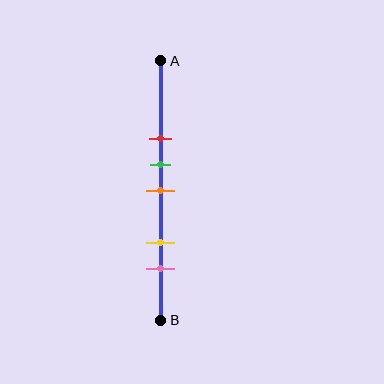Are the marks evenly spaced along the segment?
No, the marks are not evenly spaced.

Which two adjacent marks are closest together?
The green and orange marks are the closest adjacent pair.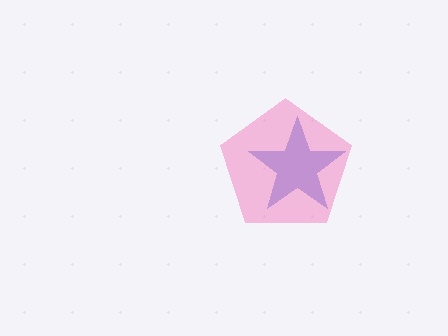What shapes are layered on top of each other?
The layered shapes are: a blue star, a pink pentagon.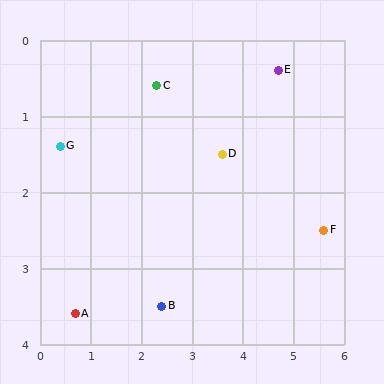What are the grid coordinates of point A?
Point A is at approximately (0.7, 3.6).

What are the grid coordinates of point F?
Point F is at approximately (5.6, 2.5).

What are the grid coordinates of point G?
Point G is at approximately (0.4, 1.4).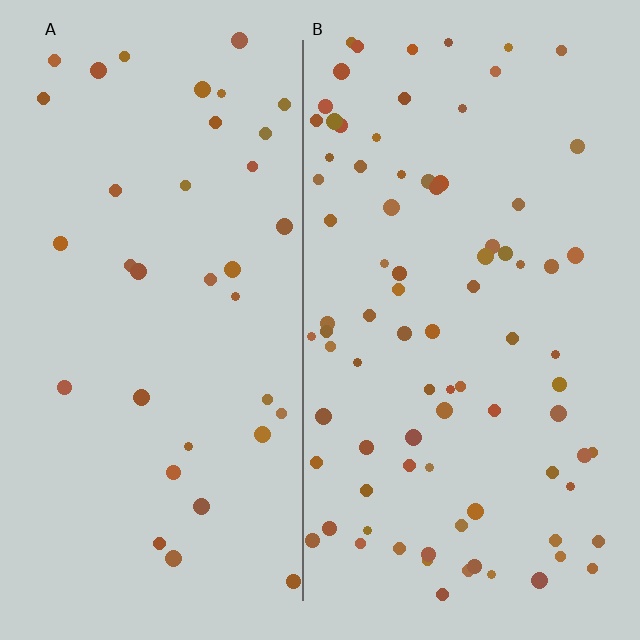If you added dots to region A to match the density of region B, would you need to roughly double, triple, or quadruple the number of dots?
Approximately double.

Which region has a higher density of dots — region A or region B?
B (the right).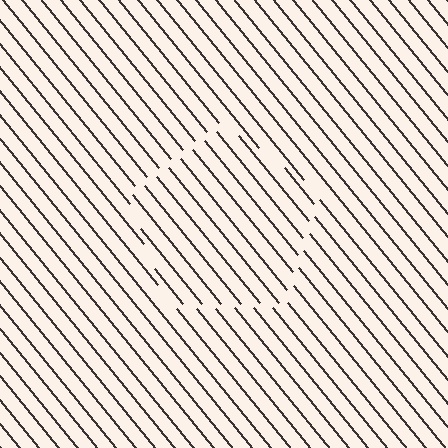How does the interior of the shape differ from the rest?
The interior of the shape contains the same grating, shifted by half a period — the contour is defined by the phase discontinuity where line-ends from the inner and outer gratings abut.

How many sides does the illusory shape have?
5 sides — the line-ends trace a pentagon.